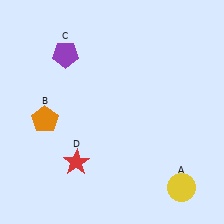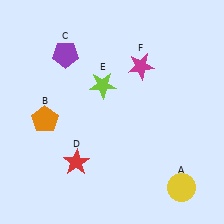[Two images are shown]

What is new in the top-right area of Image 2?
A magenta star (F) was added in the top-right area of Image 2.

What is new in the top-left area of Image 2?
A lime star (E) was added in the top-left area of Image 2.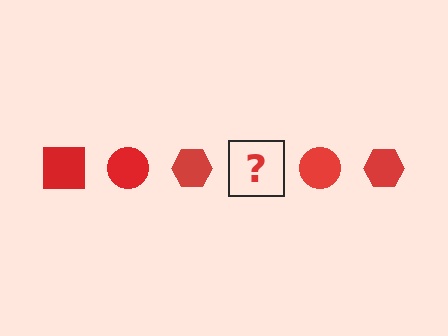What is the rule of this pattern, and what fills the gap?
The rule is that the pattern cycles through square, circle, hexagon shapes in red. The gap should be filled with a red square.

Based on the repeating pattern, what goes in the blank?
The blank should be a red square.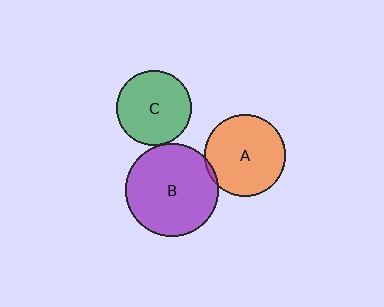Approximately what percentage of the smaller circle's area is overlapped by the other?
Approximately 5%.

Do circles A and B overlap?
Yes.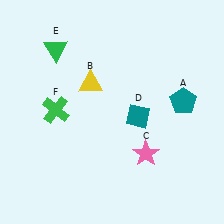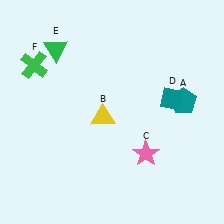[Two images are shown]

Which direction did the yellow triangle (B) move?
The yellow triangle (B) moved down.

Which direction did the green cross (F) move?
The green cross (F) moved up.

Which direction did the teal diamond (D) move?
The teal diamond (D) moved right.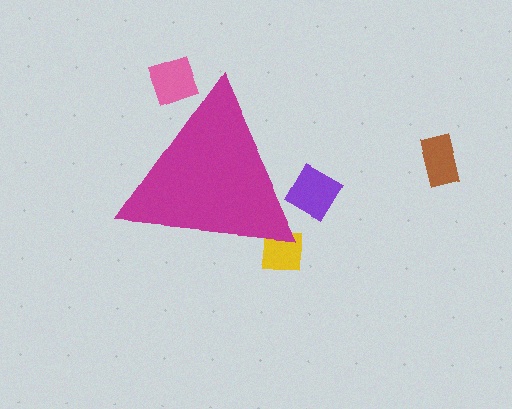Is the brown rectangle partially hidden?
No, the brown rectangle is fully visible.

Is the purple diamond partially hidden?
Yes, the purple diamond is partially hidden behind the magenta triangle.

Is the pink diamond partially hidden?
Yes, the pink diamond is partially hidden behind the magenta triangle.